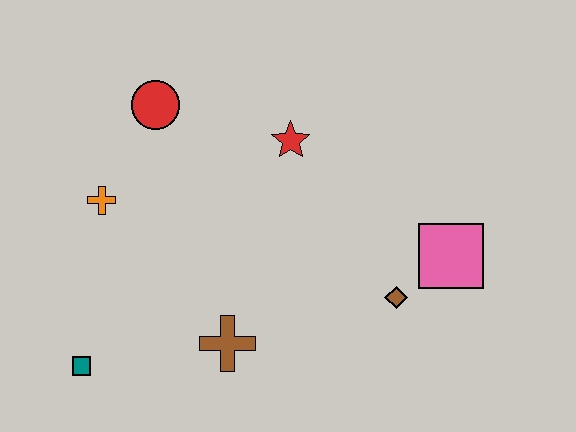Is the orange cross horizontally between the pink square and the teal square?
Yes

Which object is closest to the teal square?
The brown cross is closest to the teal square.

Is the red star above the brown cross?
Yes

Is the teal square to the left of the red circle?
Yes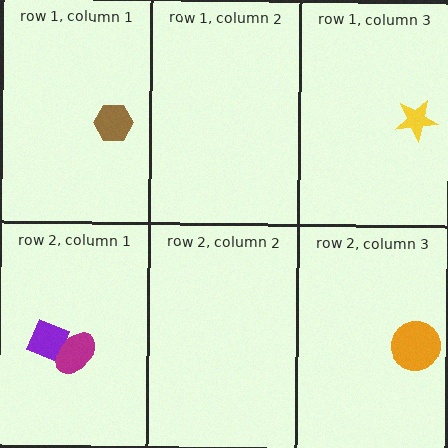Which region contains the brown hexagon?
The row 1, column 1 region.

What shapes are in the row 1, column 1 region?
The brown hexagon.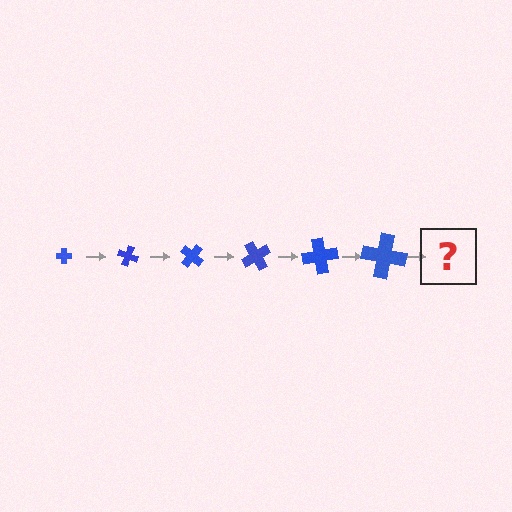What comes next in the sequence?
The next element should be a cross, larger than the previous one and rotated 120 degrees from the start.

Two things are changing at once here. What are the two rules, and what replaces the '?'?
The two rules are that the cross grows larger each step and it rotates 20 degrees each step. The '?' should be a cross, larger than the previous one and rotated 120 degrees from the start.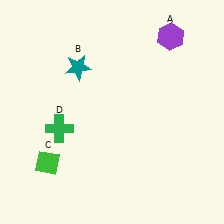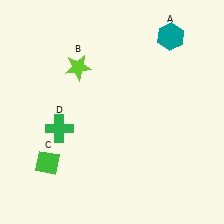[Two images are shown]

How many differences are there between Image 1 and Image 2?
There are 2 differences between the two images.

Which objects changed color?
A changed from purple to teal. B changed from teal to lime.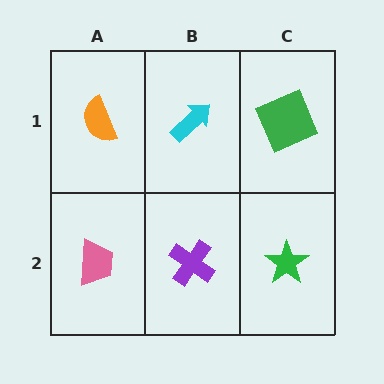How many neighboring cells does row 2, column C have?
2.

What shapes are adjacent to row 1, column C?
A green star (row 2, column C), a cyan arrow (row 1, column B).